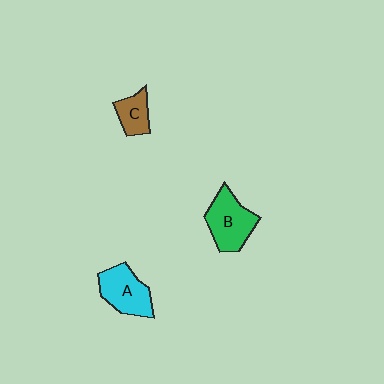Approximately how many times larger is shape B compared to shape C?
Approximately 1.8 times.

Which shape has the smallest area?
Shape C (brown).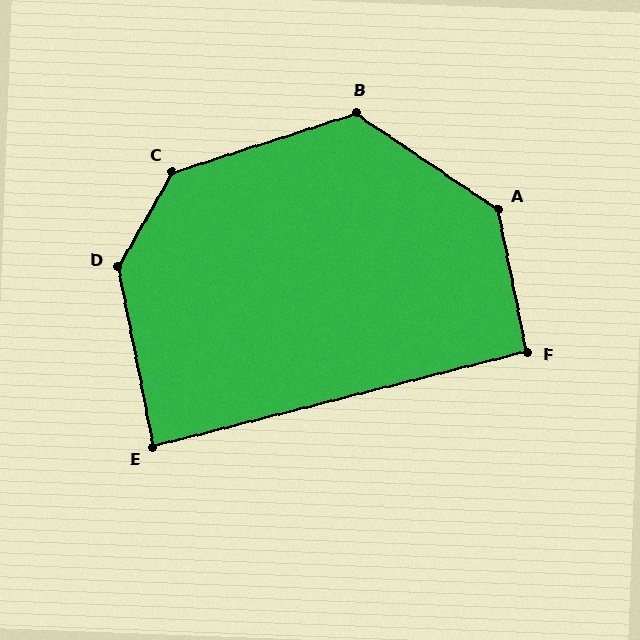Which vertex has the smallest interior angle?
E, at approximately 87 degrees.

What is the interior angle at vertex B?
Approximately 128 degrees (obtuse).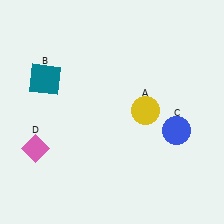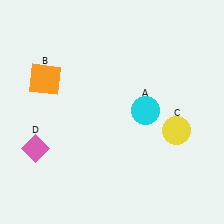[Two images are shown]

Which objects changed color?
A changed from yellow to cyan. B changed from teal to orange. C changed from blue to yellow.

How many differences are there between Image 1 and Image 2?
There are 3 differences between the two images.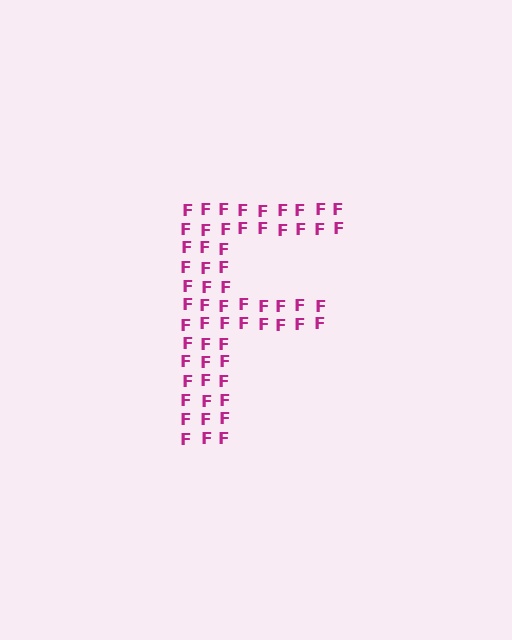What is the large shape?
The large shape is the letter F.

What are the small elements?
The small elements are letter F's.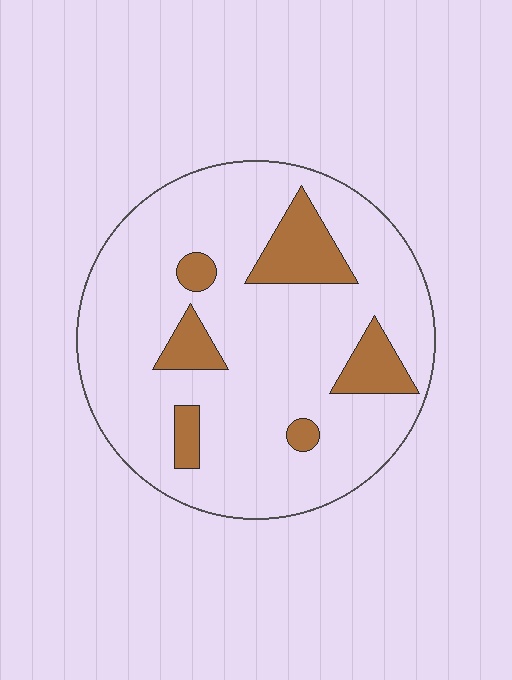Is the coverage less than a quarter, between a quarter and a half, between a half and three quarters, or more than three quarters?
Less than a quarter.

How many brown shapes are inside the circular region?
6.